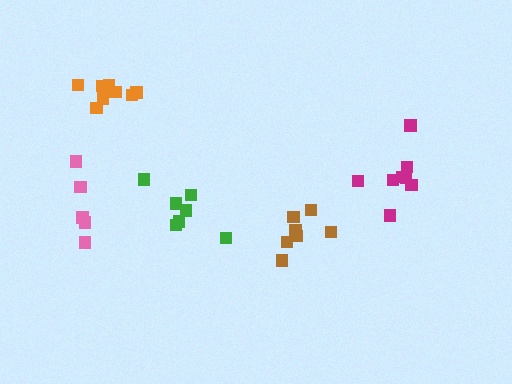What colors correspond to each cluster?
The clusters are colored: pink, magenta, green, orange, brown.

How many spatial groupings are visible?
There are 5 spatial groupings.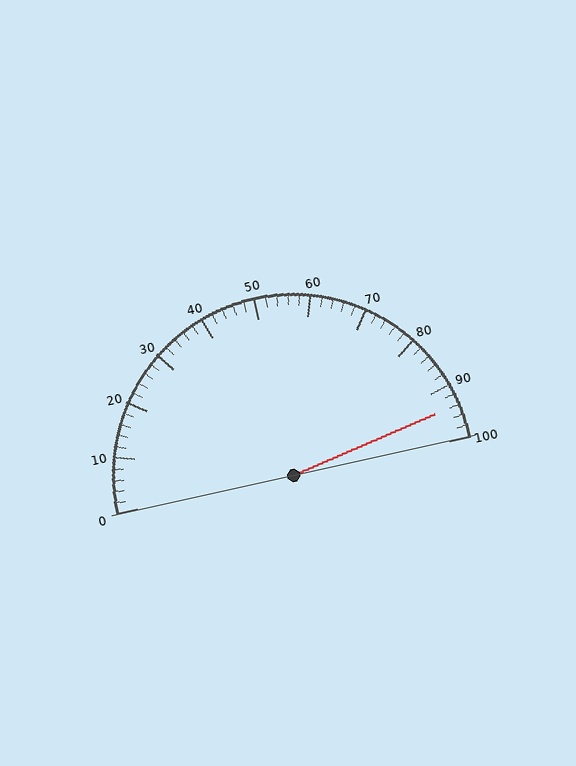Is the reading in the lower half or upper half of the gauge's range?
The reading is in the upper half of the range (0 to 100).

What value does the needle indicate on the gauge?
The needle indicates approximately 94.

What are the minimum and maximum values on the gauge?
The gauge ranges from 0 to 100.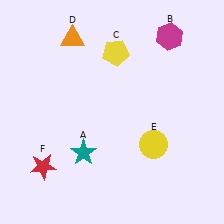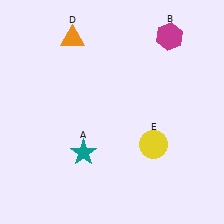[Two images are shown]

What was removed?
The yellow pentagon (C), the red star (F) were removed in Image 2.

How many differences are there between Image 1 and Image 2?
There are 2 differences between the two images.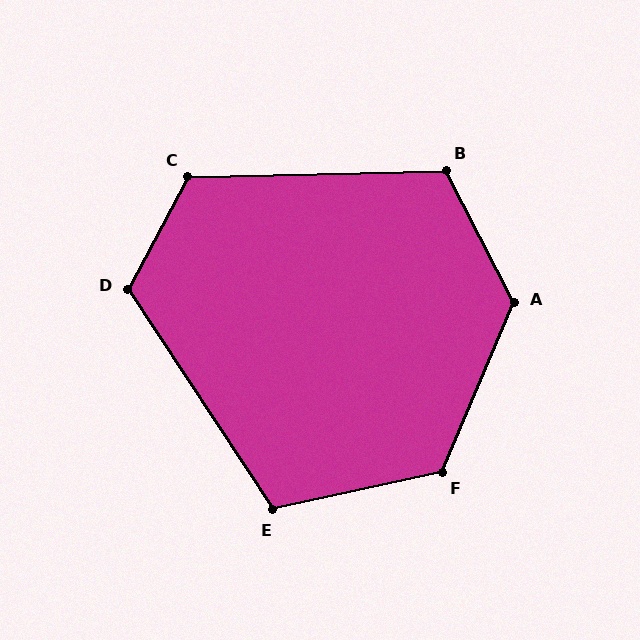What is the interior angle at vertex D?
Approximately 119 degrees (obtuse).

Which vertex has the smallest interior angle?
E, at approximately 111 degrees.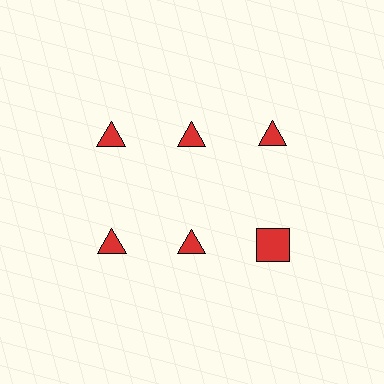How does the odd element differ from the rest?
It has a different shape: square instead of triangle.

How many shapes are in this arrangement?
There are 6 shapes arranged in a grid pattern.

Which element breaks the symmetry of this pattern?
The red square in the second row, center column breaks the symmetry. All other shapes are red triangles.